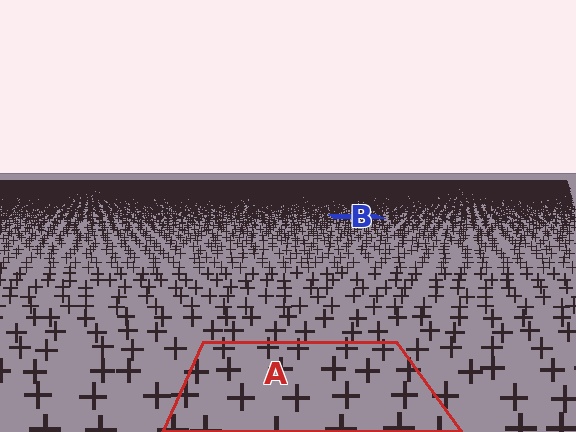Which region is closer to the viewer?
Region A is closer. The texture elements there are larger and more spread out.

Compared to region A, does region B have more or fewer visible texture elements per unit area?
Region B has more texture elements per unit area — they are packed more densely because it is farther away.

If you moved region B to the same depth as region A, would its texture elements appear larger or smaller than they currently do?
They would appear larger. At a closer depth, the same texture elements are projected at a bigger on-screen size.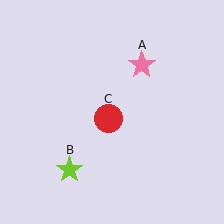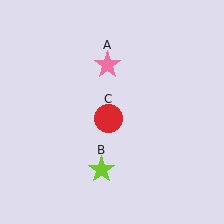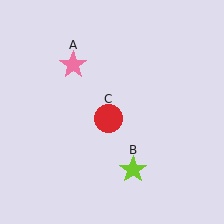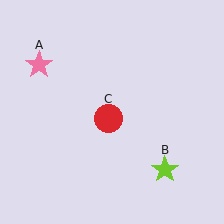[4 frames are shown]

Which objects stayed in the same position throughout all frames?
Red circle (object C) remained stationary.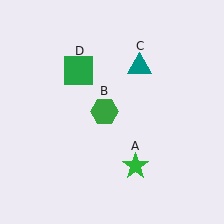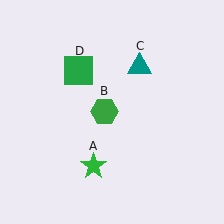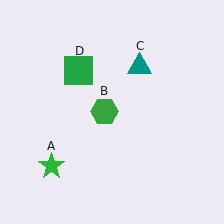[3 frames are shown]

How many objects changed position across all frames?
1 object changed position: green star (object A).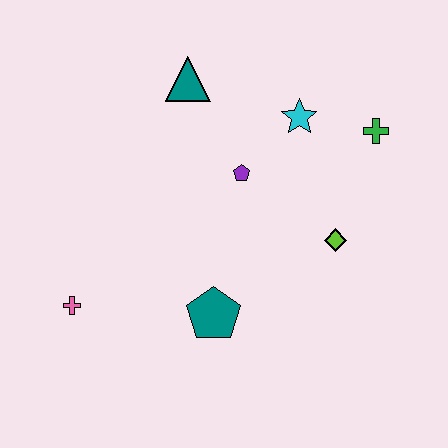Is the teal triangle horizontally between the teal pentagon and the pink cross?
Yes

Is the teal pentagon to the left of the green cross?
Yes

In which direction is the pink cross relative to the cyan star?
The pink cross is to the left of the cyan star.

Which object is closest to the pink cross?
The teal pentagon is closest to the pink cross.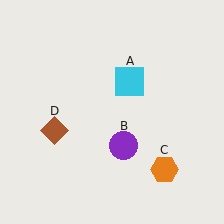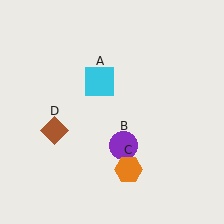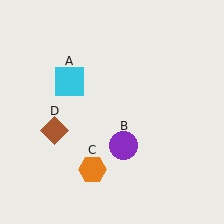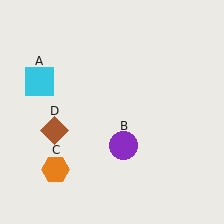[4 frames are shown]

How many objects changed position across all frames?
2 objects changed position: cyan square (object A), orange hexagon (object C).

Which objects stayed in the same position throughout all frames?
Purple circle (object B) and brown diamond (object D) remained stationary.